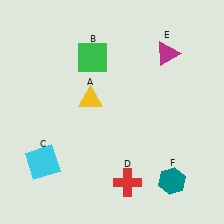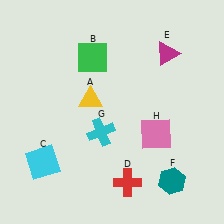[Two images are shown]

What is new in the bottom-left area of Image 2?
A cyan cross (G) was added in the bottom-left area of Image 2.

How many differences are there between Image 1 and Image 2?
There are 2 differences between the two images.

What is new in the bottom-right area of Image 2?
A pink square (H) was added in the bottom-right area of Image 2.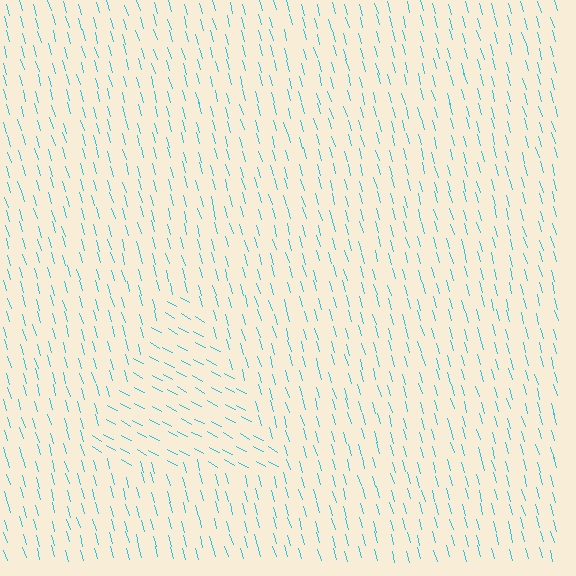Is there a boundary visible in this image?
Yes, there is a texture boundary formed by a change in line orientation.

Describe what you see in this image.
The image is filled with small cyan line segments. A triangle region in the image has lines oriented differently from the surrounding lines, creating a visible texture boundary.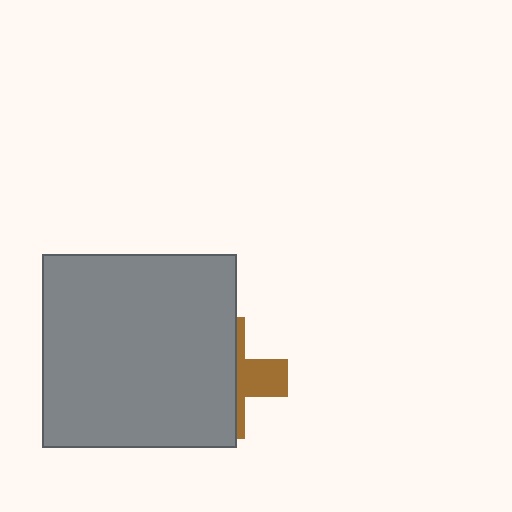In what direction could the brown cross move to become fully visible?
The brown cross could move right. That would shift it out from behind the gray square entirely.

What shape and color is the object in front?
The object in front is a gray square.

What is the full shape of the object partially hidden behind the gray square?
The partially hidden object is a brown cross.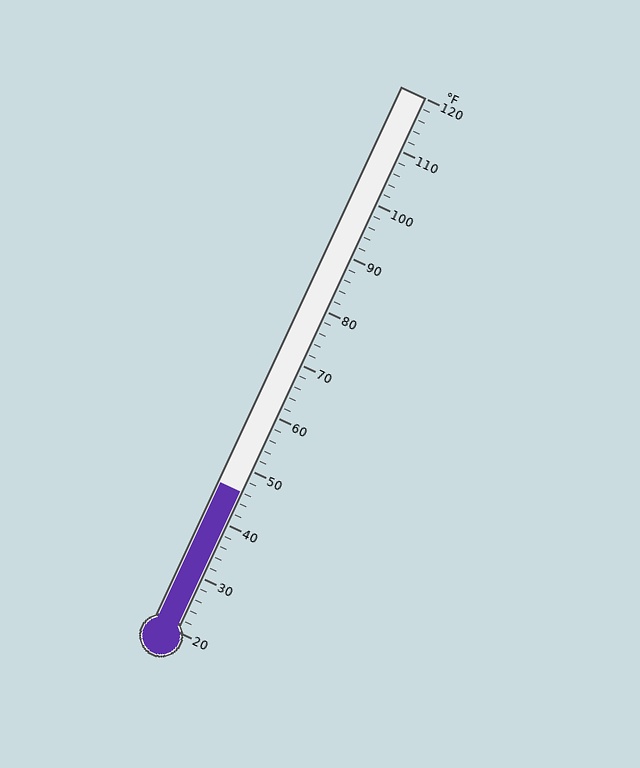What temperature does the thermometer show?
The thermometer shows approximately 46°F.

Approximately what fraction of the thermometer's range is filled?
The thermometer is filled to approximately 25% of its range.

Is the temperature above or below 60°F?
The temperature is below 60°F.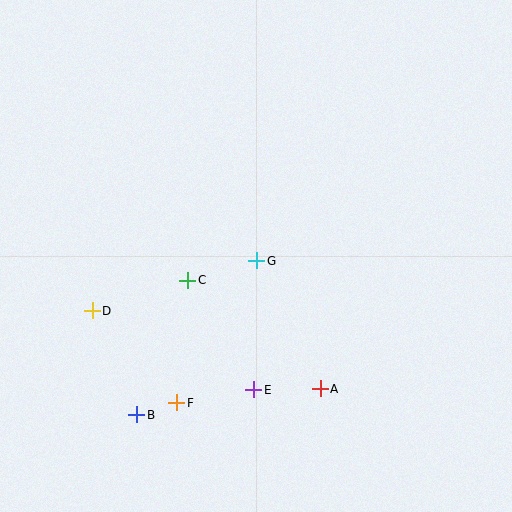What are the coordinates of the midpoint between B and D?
The midpoint between B and D is at (114, 363).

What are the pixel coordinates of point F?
Point F is at (177, 403).